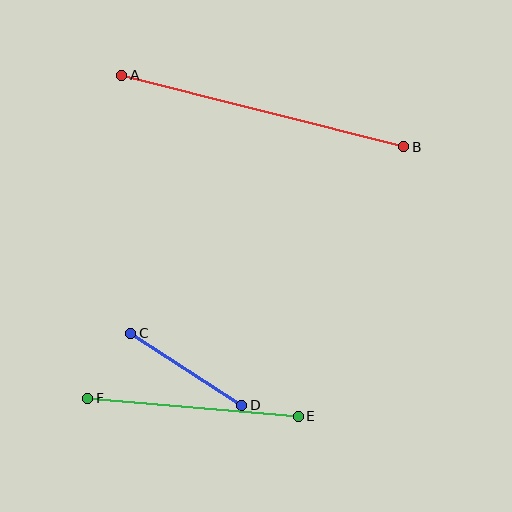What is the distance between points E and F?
The distance is approximately 211 pixels.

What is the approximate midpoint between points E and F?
The midpoint is at approximately (193, 407) pixels.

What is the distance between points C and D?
The distance is approximately 133 pixels.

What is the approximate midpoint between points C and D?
The midpoint is at approximately (186, 369) pixels.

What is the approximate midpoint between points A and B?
The midpoint is at approximately (263, 111) pixels.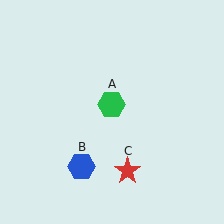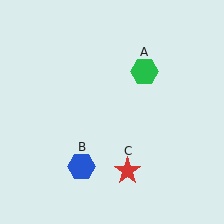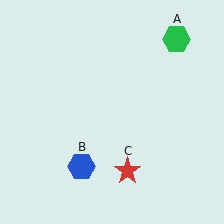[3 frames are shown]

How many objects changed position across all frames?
1 object changed position: green hexagon (object A).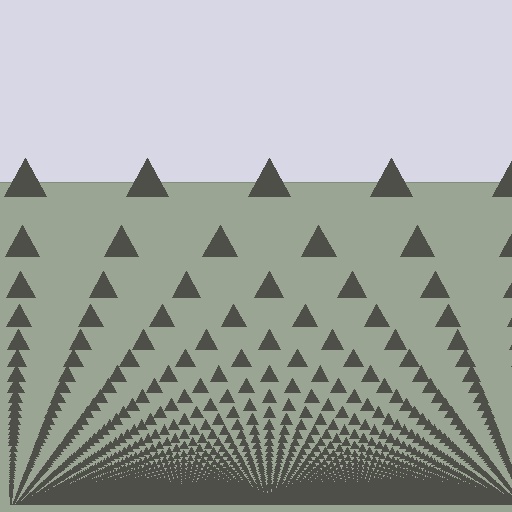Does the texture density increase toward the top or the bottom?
Density increases toward the bottom.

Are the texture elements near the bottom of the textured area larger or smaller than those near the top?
Smaller. The gradient is inverted — elements near the bottom are smaller and denser.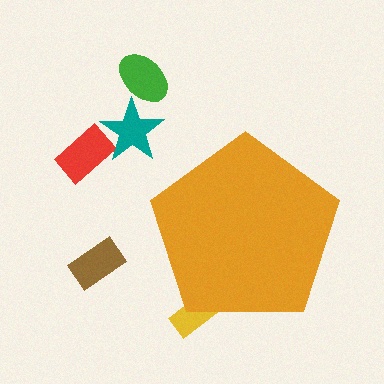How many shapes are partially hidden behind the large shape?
1 shape is partially hidden.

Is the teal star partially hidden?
No, the teal star is fully visible.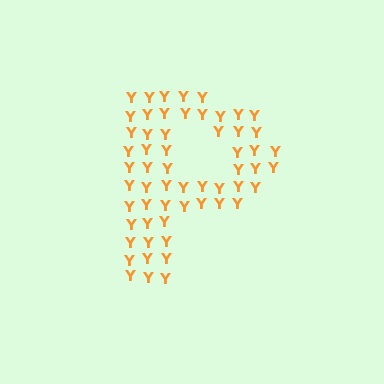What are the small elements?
The small elements are letter Y's.